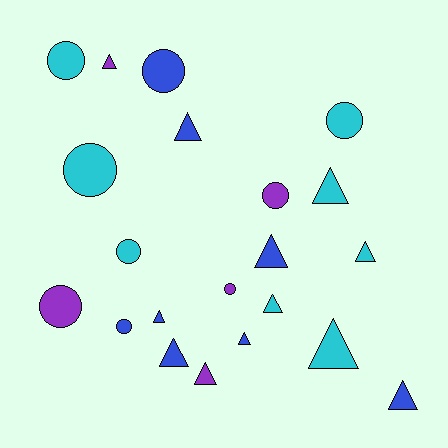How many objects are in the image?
There are 21 objects.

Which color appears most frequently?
Blue, with 8 objects.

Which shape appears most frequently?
Triangle, with 12 objects.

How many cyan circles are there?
There are 4 cyan circles.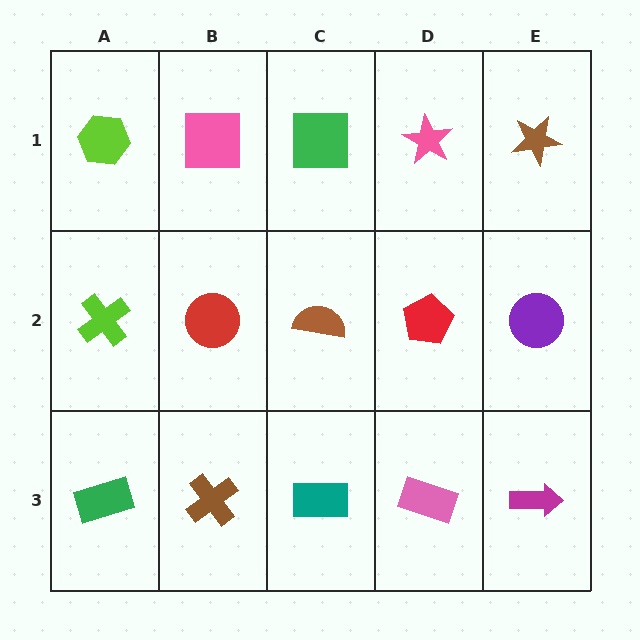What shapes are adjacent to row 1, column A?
A lime cross (row 2, column A), a pink square (row 1, column B).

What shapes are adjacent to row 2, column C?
A green square (row 1, column C), a teal rectangle (row 3, column C), a red circle (row 2, column B), a red pentagon (row 2, column D).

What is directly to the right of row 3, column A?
A brown cross.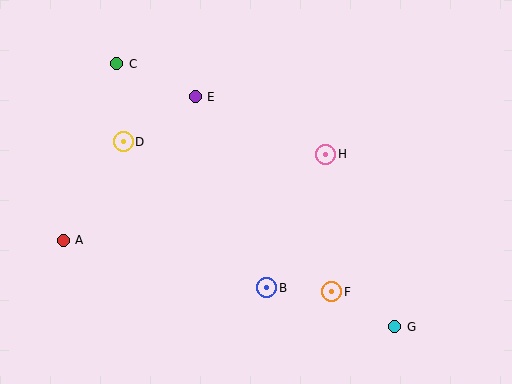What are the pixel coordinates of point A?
Point A is at (63, 240).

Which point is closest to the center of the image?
Point H at (326, 154) is closest to the center.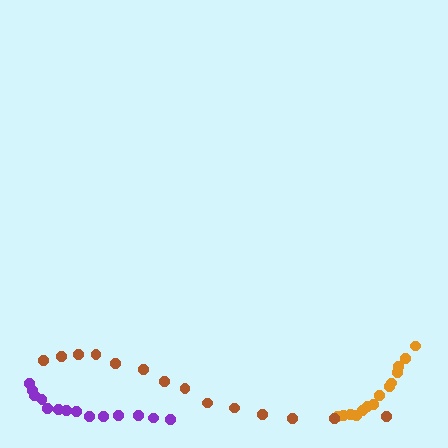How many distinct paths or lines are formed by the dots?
There are 3 distinct paths.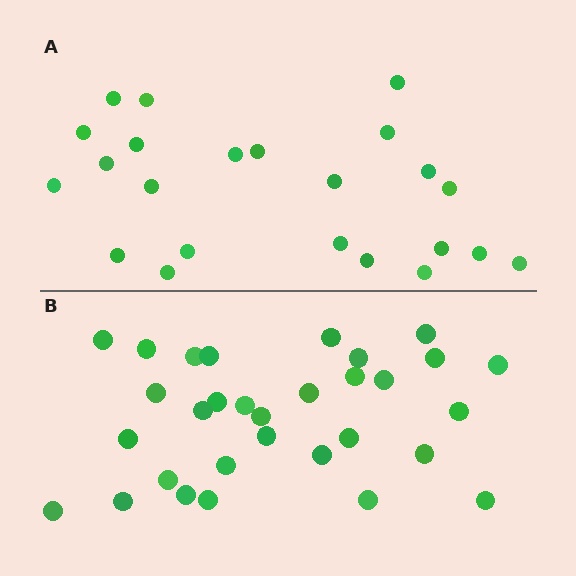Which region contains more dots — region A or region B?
Region B (the bottom region) has more dots.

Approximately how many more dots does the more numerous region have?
Region B has roughly 8 or so more dots than region A.